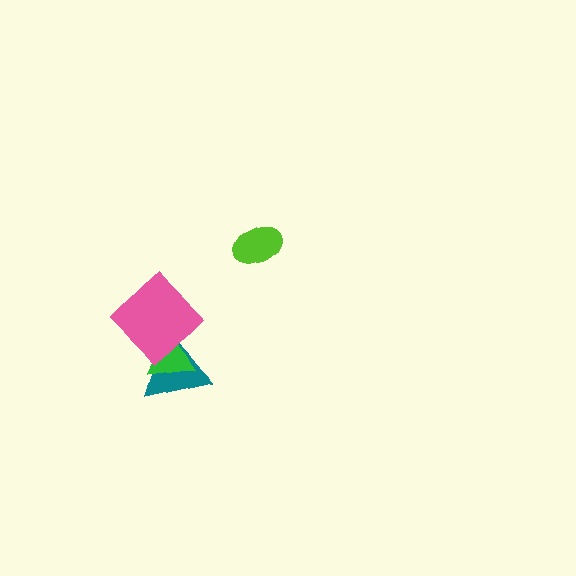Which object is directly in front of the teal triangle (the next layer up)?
The green triangle is directly in front of the teal triangle.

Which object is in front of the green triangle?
The pink diamond is in front of the green triangle.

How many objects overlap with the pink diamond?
2 objects overlap with the pink diamond.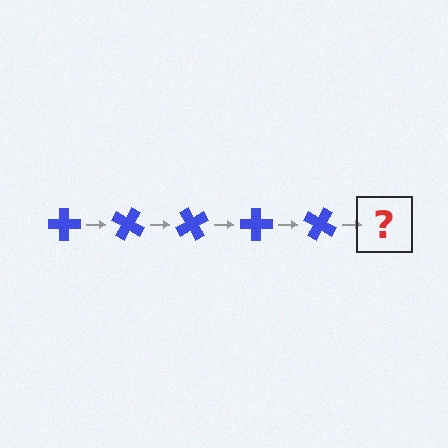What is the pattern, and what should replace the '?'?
The pattern is that the cross rotates 30 degrees each step. The '?' should be a blue cross rotated 150 degrees.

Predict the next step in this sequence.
The next step is a blue cross rotated 150 degrees.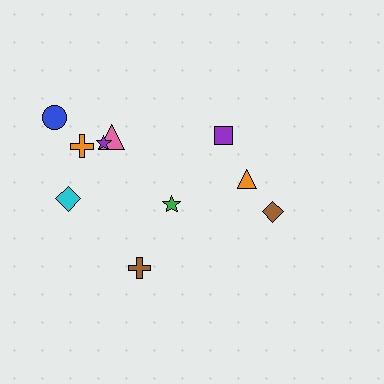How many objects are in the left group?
There are 7 objects.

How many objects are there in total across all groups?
There are 10 objects.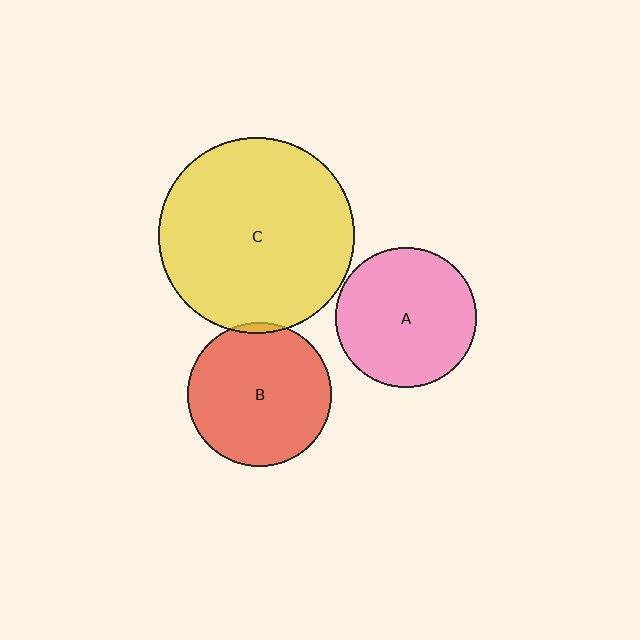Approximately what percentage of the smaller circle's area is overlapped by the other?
Approximately 5%.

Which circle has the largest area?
Circle C (yellow).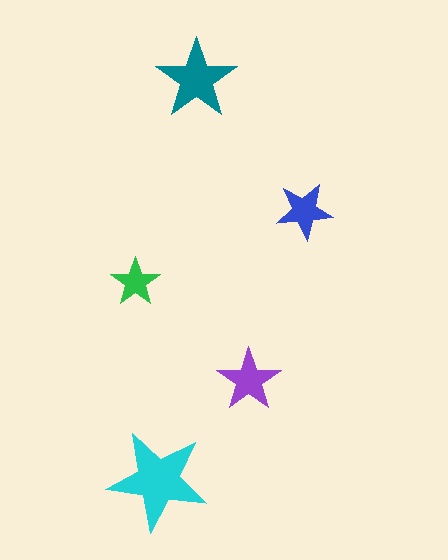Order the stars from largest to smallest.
the cyan one, the teal one, the purple one, the blue one, the green one.